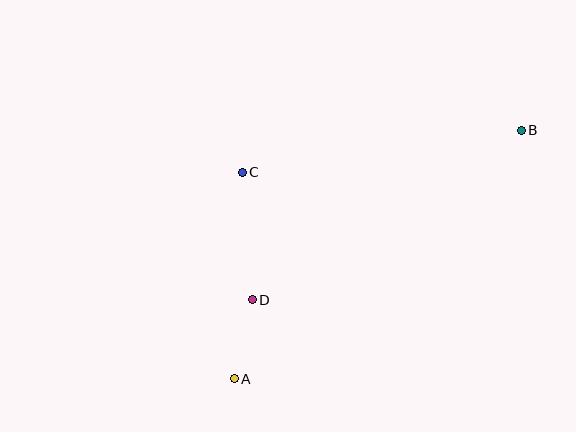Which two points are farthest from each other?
Points A and B are farthest from each other.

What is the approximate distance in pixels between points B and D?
The distance between B and D is approximately 318 pixels.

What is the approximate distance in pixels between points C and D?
The distance between C and D is approximately 128 pixels.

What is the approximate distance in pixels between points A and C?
The distance between A and C is approximately 206 pixels.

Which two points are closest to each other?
Points A and D are closest to each other.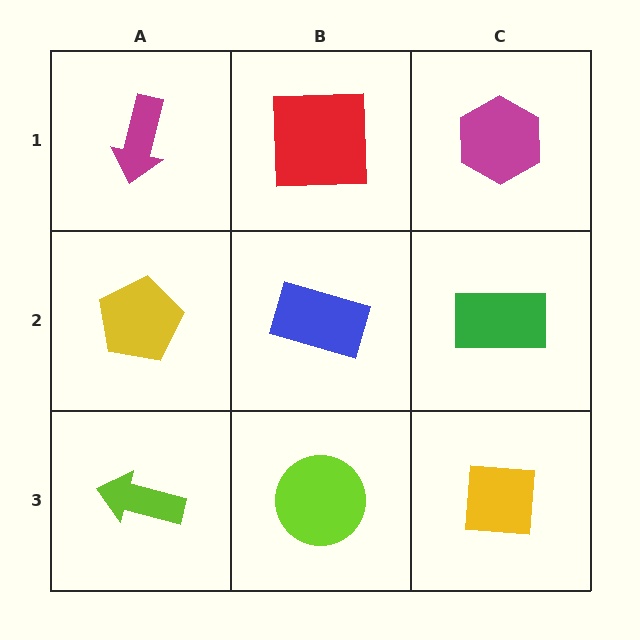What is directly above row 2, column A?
A magenta arrow.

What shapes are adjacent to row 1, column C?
A green rectangle (row 2, column C), a red square (row 1, column B).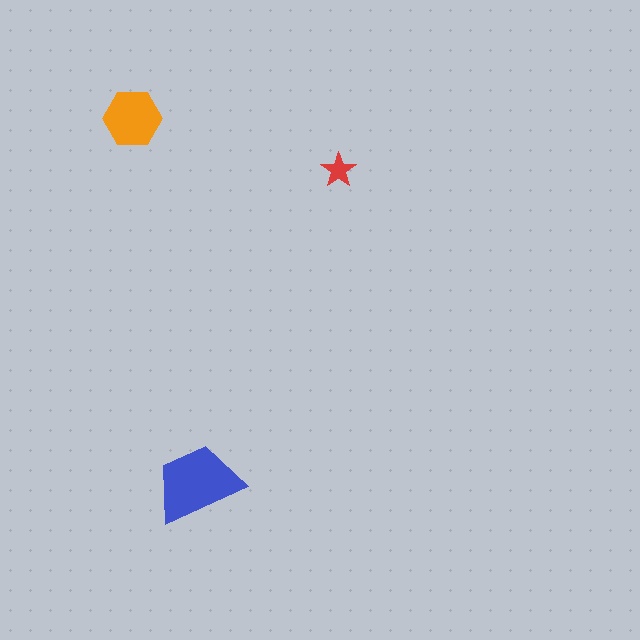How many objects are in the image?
There are 3 objects in the image.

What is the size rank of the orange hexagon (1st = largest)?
2nd.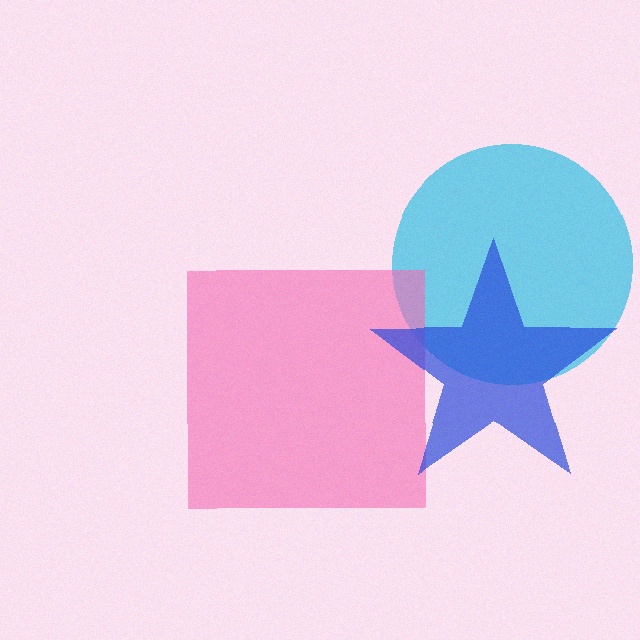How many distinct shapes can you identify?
There are 3 distinct shapes: a cyan circle, a pink square, a blue star.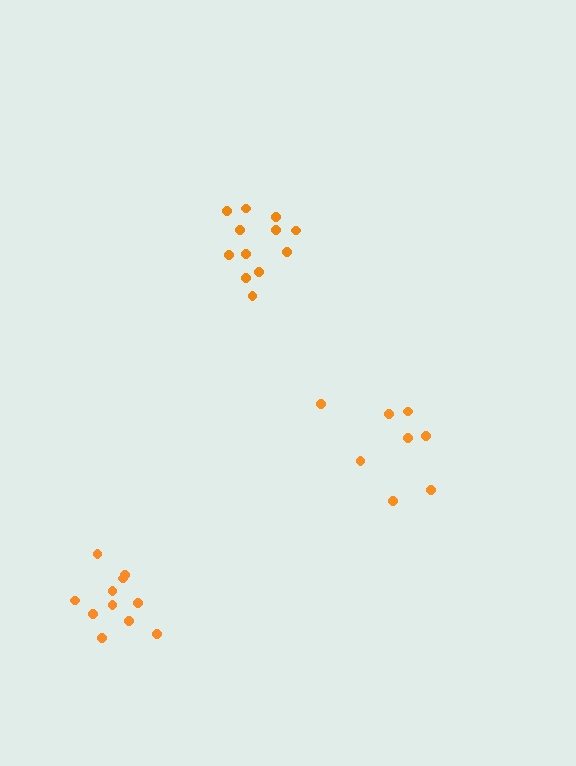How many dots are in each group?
Group 1: 12 dots, Group 2: 8 dots, Group 3: 11 dots (31 total).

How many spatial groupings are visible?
There are 3 spatial groupings.